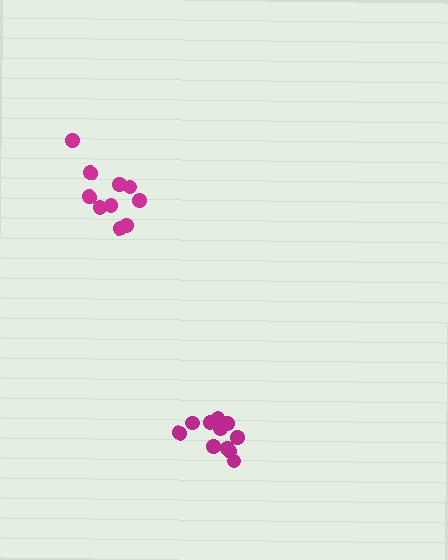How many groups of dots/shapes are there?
There are 2 groups.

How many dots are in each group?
Group 1: 11 dots, Group 2: 10 dots (21 total).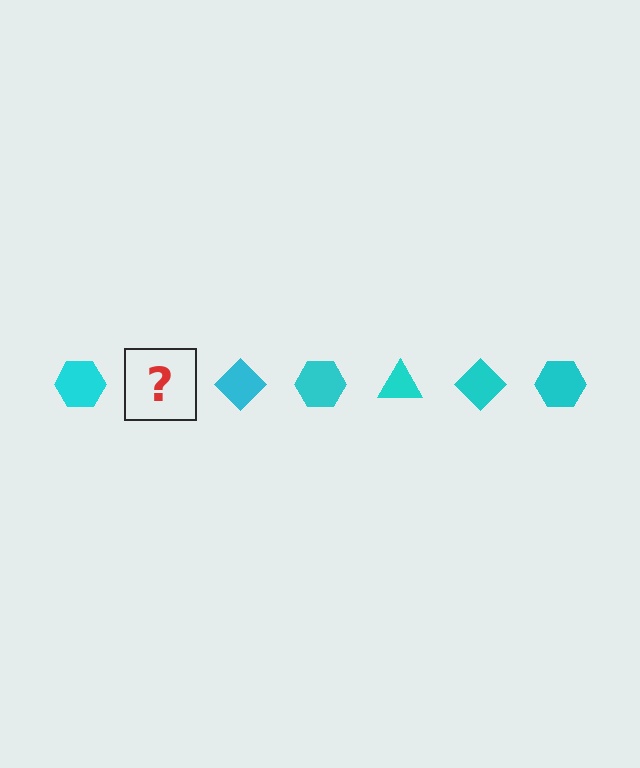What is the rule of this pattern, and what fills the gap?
The rule is that the pattern cycles through hexagon, triangle, diamond shapes in cyan. The gap should be filled with a cyan triangle.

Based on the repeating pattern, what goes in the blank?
The blank should be a cyan triangle.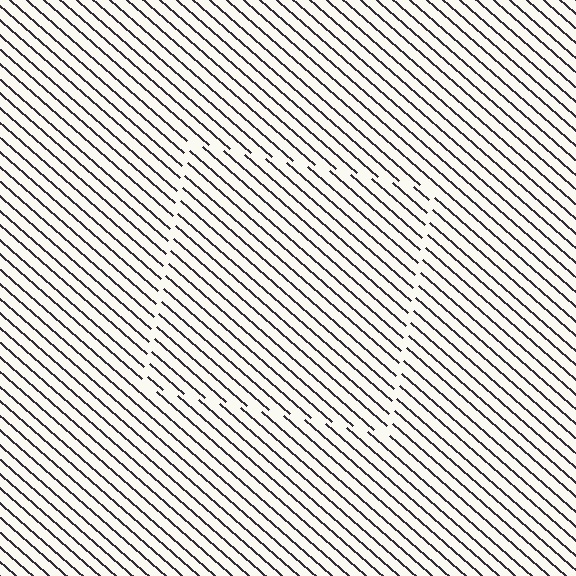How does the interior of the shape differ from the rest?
The interior of the shape contains the same grating, shifted by half a period — the contour is defined by the phase discontinuity where line-ends from the inner and outer gratings abut.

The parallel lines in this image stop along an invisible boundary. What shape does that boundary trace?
An illusory square. The interior of the shape contains the same grating, shifted by half a period — the contour is defined by the phase discontinuity where line-ends from the inner and outer gratings abut.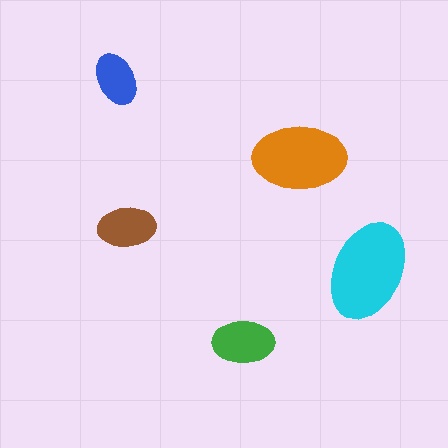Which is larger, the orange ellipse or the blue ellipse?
The orange one.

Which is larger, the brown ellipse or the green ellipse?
The green one.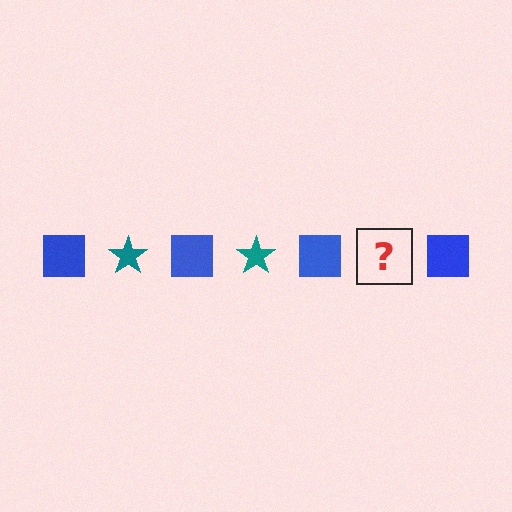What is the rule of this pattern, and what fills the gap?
The rule is that the pattern alternates between blue square and teal star. The gap should be filled with a teal star.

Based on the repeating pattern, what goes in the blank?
The blank should be a teal star.